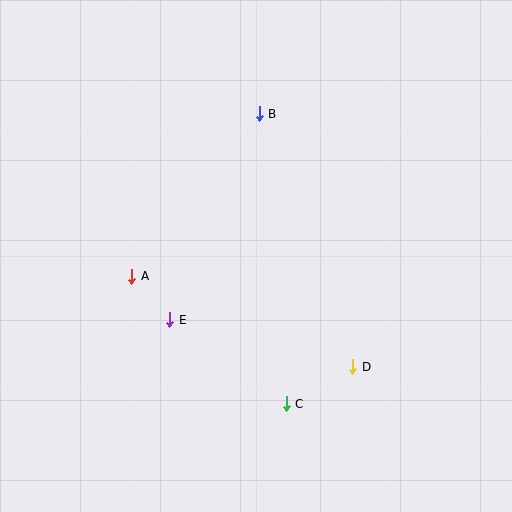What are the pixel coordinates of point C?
Point C is at (286, 404).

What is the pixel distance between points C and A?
The distance between C and A is 200 pixels.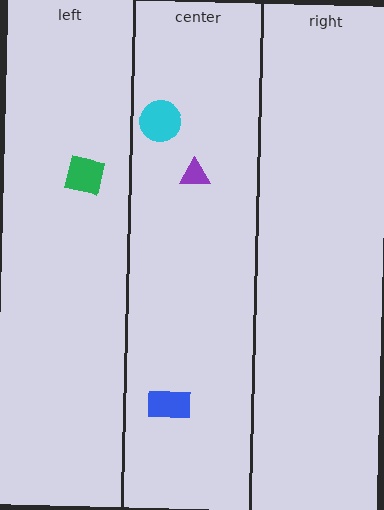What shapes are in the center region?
The cyan circle, the blue rectangle, the purple triangle.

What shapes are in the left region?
The green square.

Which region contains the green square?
The left region.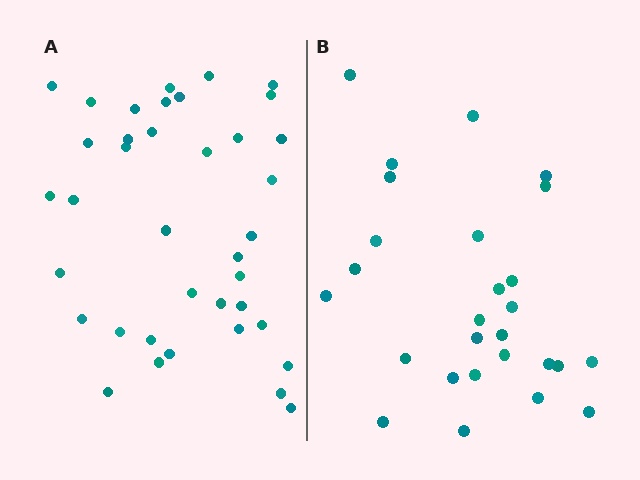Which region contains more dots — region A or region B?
Region A (the left region) has more dots.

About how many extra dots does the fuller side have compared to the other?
Region A has roughly 12 or so more dots than region B.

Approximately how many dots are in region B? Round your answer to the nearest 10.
About 30 dots. (The exact count is 27, which rounds to 30.)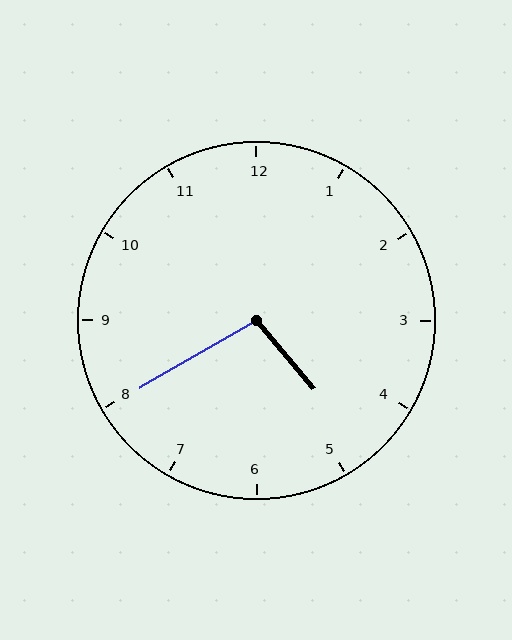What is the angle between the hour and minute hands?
Approximately 100 degrees.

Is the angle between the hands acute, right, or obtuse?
It is obtuse.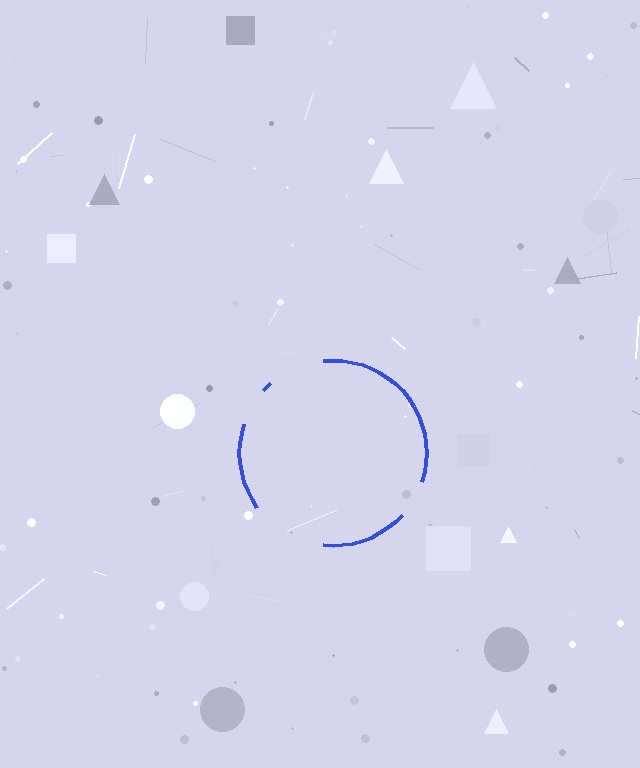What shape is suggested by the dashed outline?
The dashed outline suggests a circle.